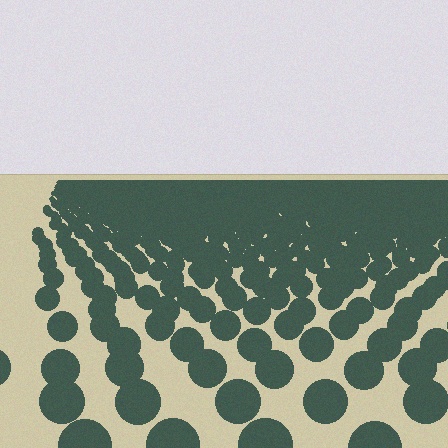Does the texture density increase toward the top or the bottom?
Density increases toward the top.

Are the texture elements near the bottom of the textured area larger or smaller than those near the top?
Larger. Near the bottom, elements are closer to the viewer and appear at a bigger on-screen size.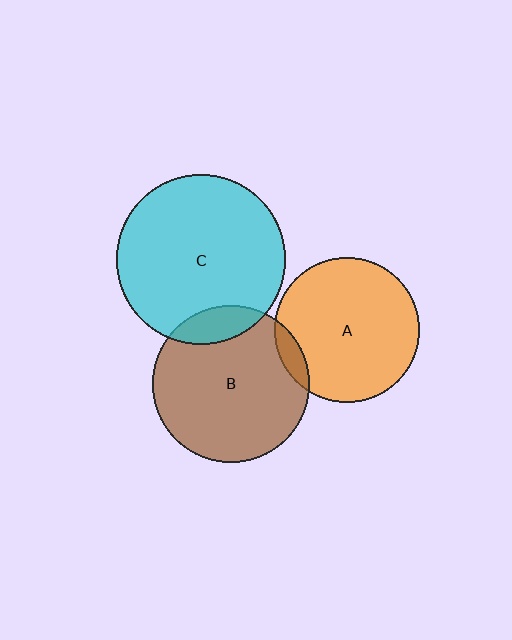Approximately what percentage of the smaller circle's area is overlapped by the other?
Approximately 10%.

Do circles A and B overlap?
Yes.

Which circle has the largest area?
Circle C (cyan).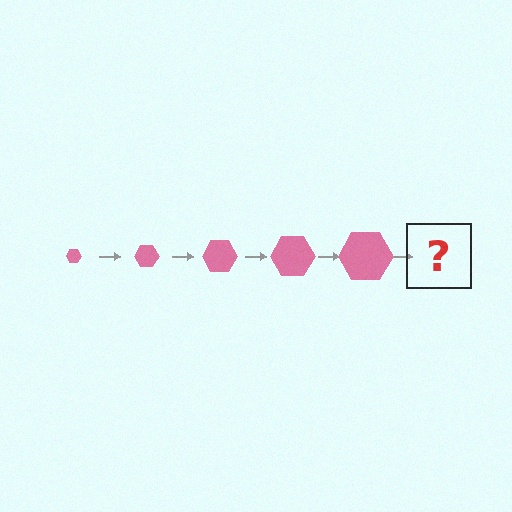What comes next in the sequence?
The next element should be a pink hexagon, larger than the previous one.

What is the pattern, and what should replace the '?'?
The pattern is that the hexagon gets progressively larger each step. The '?' should be a pink hexagon, larger than the previous one.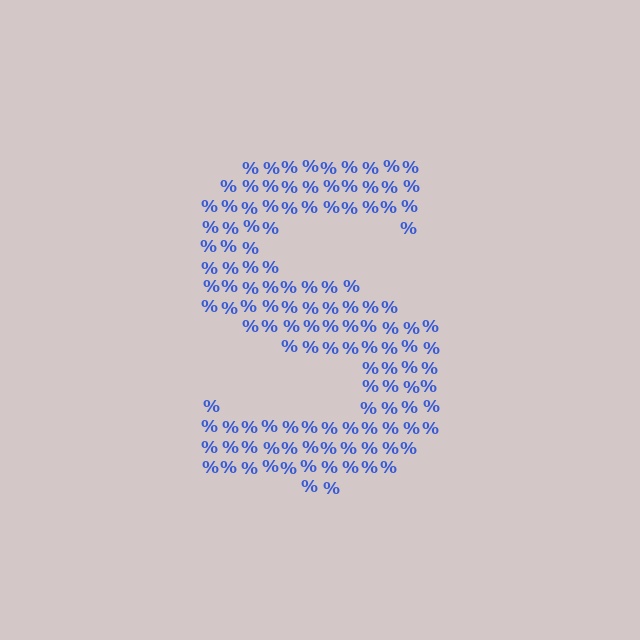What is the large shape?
The large shape is the letter S.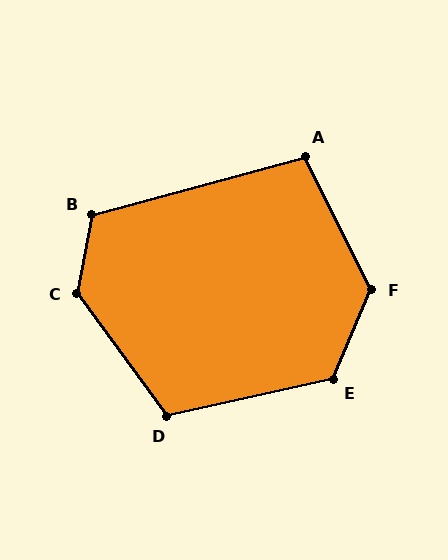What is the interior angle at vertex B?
Approximately 116 degrees (obtuse).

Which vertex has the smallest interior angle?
A, at approximately 101 degrees.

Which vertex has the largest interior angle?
C, at approximately 133 degrees.